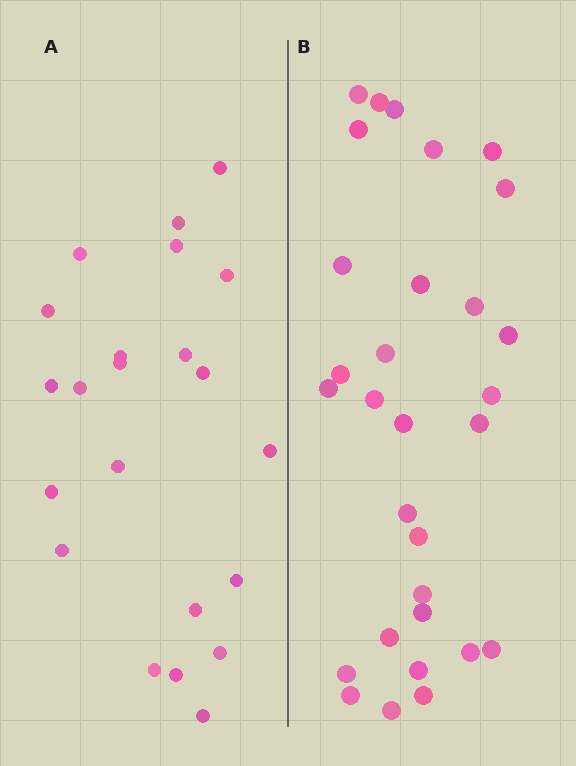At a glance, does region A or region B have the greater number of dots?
Region B (the right region) has more dots.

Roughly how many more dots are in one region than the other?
Region B has roughly 8 or so more dots than region A.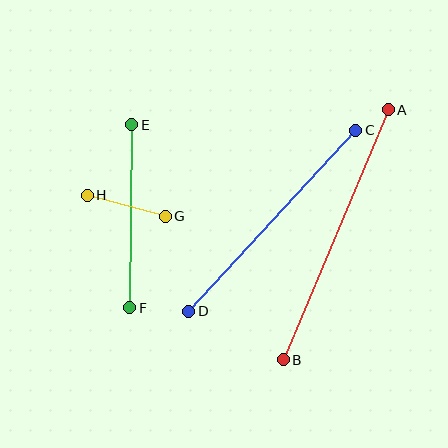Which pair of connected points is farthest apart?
Points A and B are farthest apart.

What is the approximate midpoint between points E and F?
The midpoint is at approximately (131, 216) pixels.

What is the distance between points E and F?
The distance is approximately 183 pixels.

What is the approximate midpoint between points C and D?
The midpoint is at approximately (272, 221) pixels.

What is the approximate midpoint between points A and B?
The midpoint is at approximately (336, 235) pixels.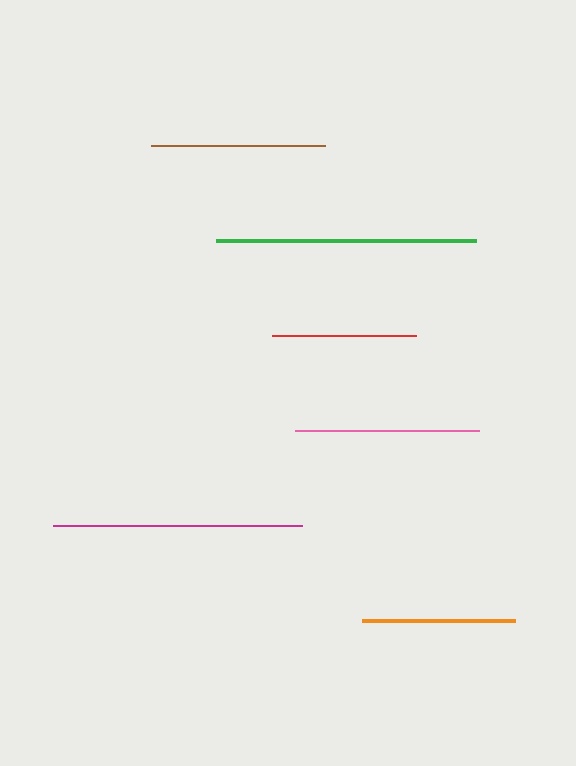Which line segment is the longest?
The green line is the longest at approximately 260 pixels.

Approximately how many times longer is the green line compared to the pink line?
The green line is approximately 1.4 times the length of the pink line.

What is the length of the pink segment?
The pink segment is approximately 184 pixels long.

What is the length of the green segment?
The green segment is approximately 260 pixels long.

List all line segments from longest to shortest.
From longest to shortest: green, magenta, pink, brown, orange, red.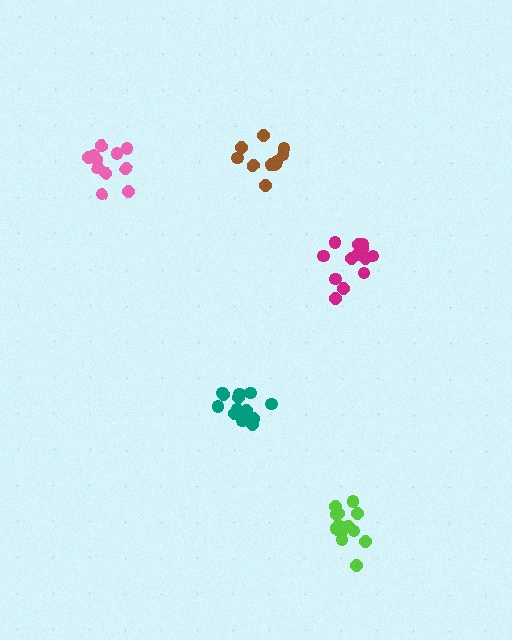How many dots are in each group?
Group 1: 10 dots, Group 2: 13 dots, Group 3: 15 dots, Group 4: 14 dots, Group 5: 12 dots (64 total).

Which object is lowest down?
The lime cluster is bottommost.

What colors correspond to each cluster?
The clusters are colored: brown, magenta, lime, teal, pink.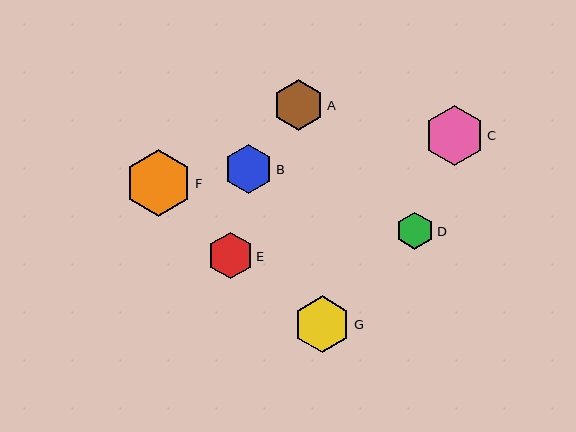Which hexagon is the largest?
Hexagon F is the largest with a size of approximately 67 pixels.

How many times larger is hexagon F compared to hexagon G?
Hexagon F is approximately 1.2 times the size of hexagon G.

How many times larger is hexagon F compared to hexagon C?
Hexagon F is approximately 1.1 times the size of hexagon C.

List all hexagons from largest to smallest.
From largest to smallest: F, C, G, A, B, E, D.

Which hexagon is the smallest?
Hexagon D is the smallest with a size of approximately 37 pixels.